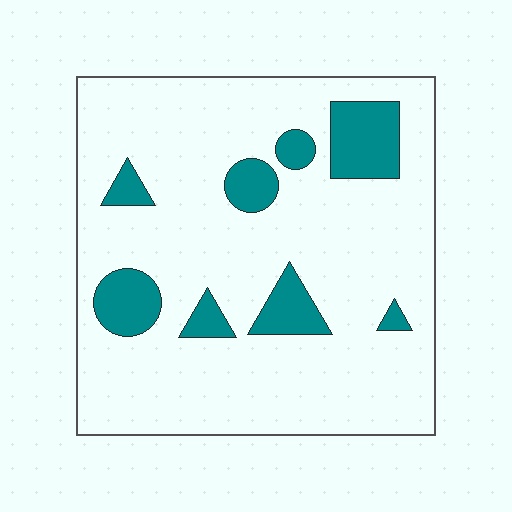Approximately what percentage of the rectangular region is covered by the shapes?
Approximately 15%.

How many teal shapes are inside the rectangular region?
8.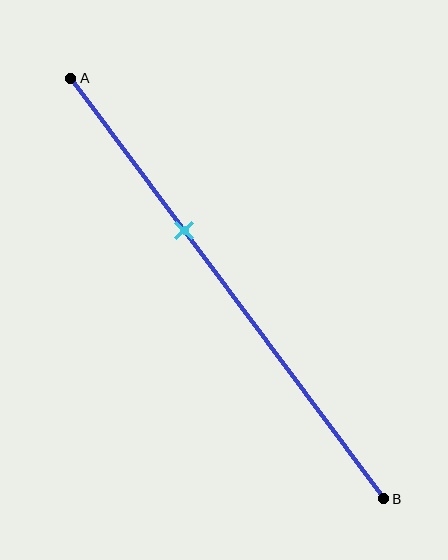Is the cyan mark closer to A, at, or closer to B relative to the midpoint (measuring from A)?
The cyan mark is closer to point A than the midpoint of segment AB.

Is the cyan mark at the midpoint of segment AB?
No, the mark is at about 35% from A, not at the 50% midpoint.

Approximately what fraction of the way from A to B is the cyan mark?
The cyan mark is approximately 35% of the way from A to B.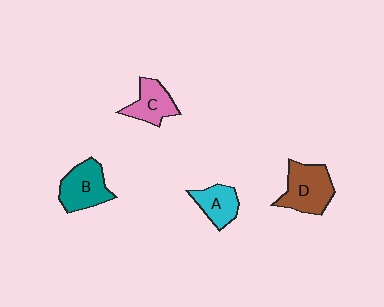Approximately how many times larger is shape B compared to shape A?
Approximately 1.3 times.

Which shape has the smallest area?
Shape A (cyan).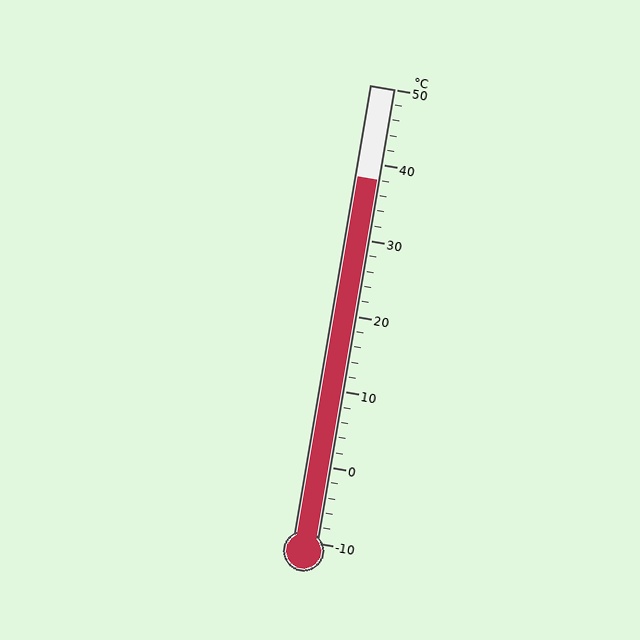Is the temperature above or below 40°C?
The temperature is below 40°C.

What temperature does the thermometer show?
The thermometer shows approximately 38°C.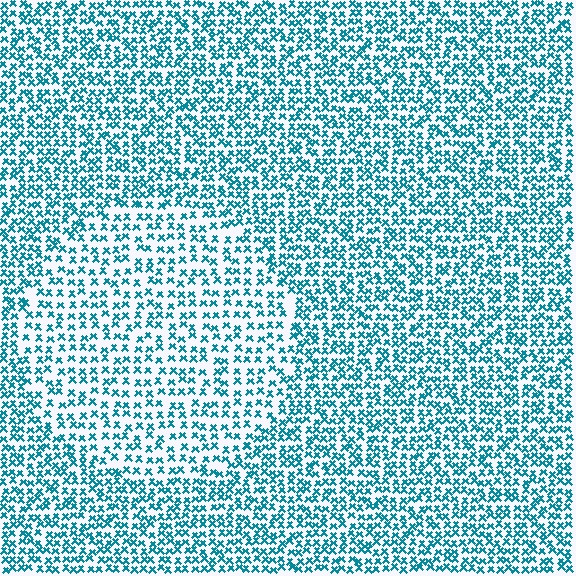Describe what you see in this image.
The image contains small teal elements arranged at two different densities. A circle-shaped region is visible where the elements are less densely packed than the surrounding area.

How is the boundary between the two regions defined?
The boundary is defined by a change in element density (approximately 1.6x ratio). All elements are the same color, size, and shape.